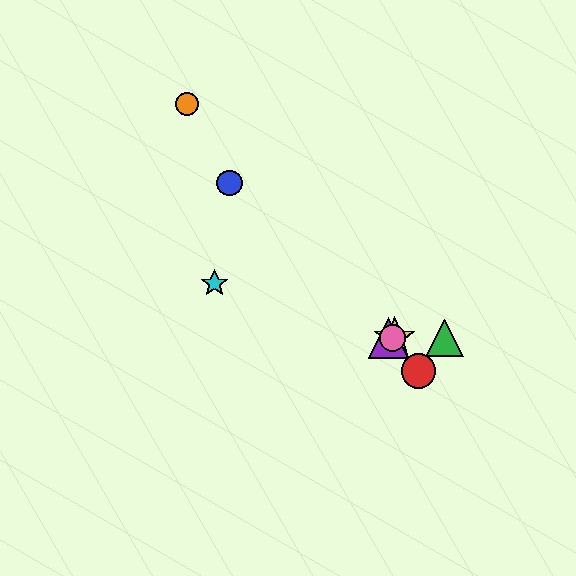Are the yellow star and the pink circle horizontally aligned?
Yes, both are at y≈338.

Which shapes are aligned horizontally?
The green triangle, the yellow star, the purple triangle, the pink circle are aligned horizontally.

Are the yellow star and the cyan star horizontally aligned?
No, the yellow star is at y≈338 and the cyan star is at y≈283.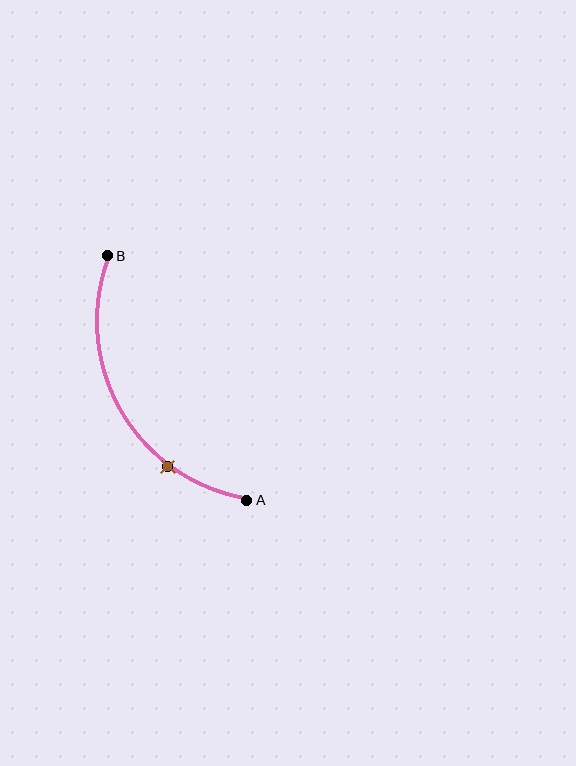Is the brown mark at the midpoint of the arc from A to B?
No. The brown mark lies on the arc but is closer to endpoint A. The arc midpoint would be at the point on the curve equidistant along the arc from both A and B.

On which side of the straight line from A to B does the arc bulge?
The arc bulges to the left of the straight line connecting A and B.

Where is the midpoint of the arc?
The arc midpoint is the point on the curve farthest from the straight line joining A and B. It sits to the left of that line.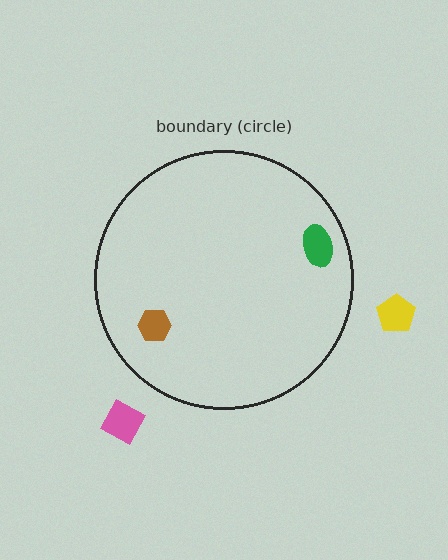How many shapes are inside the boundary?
2 inside, 2 outside.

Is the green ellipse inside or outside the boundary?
Inside.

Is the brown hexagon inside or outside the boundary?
Inside.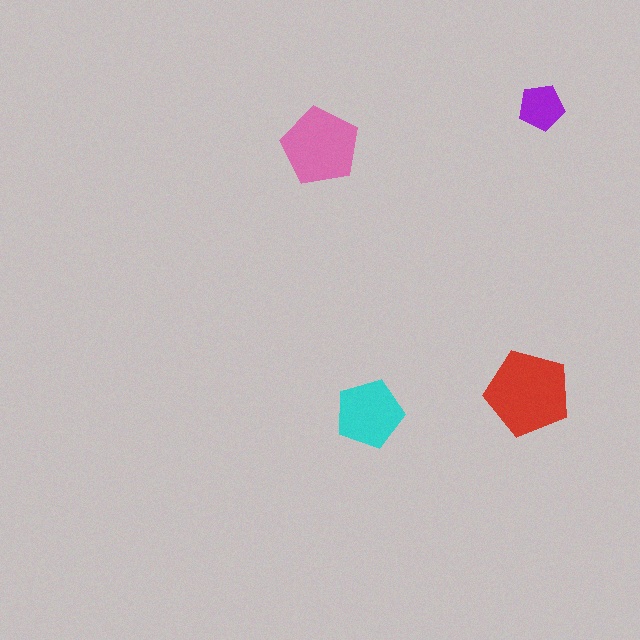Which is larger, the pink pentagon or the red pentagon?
The red one.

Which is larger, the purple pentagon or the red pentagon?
The red one.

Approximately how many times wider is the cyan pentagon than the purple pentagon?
About 1.5 times wider.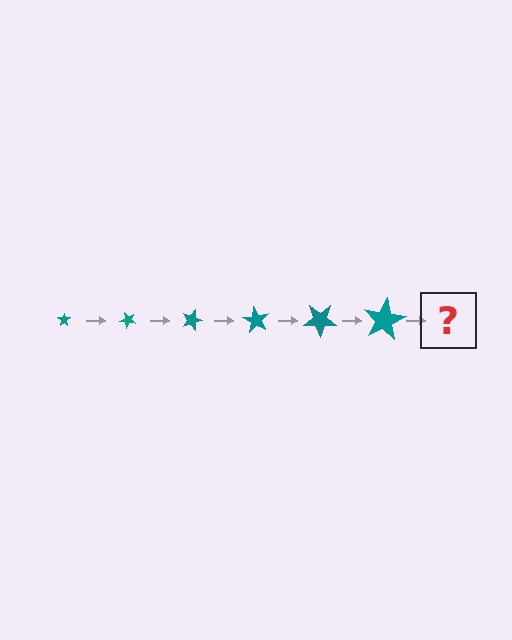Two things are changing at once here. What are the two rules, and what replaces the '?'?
The two rules are that the star grows larger each step and it rotates 45 degrees each step. The '?' should be a star, larger than the previous one and rotated 270 degrees from the start.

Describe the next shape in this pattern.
It should be a star, larger than the previous one and rotated 270 degrees from the start.